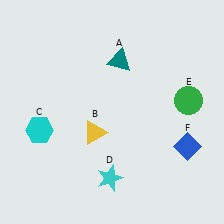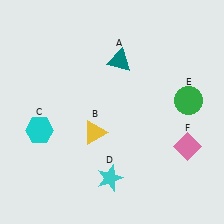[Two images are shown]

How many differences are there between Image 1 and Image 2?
There is 1 difference between the two images.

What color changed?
The diamond (F) changed from blue in Image 1 to pink in Image 2.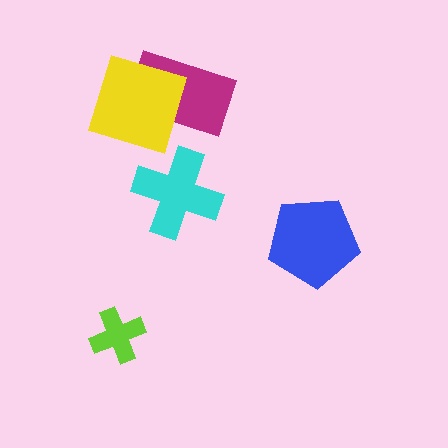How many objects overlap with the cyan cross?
0 objects overlap with the cyan cross.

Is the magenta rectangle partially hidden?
Yes, it is partially covered by another shape.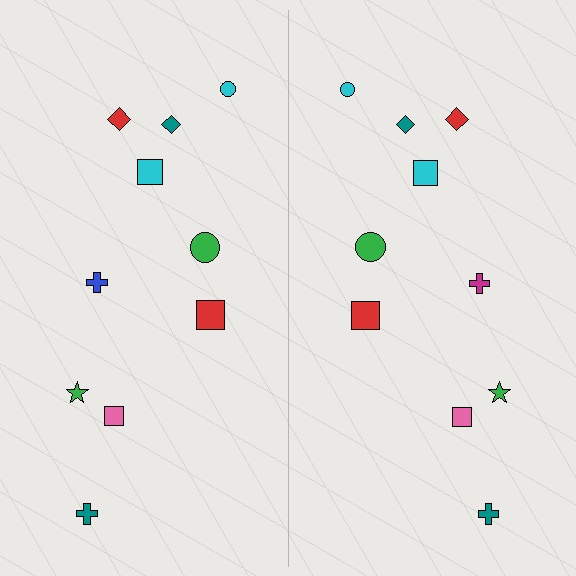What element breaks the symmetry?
The magenta cross on the right side breaks the symmetry — its mirror counterpart is blue.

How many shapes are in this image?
There are 20 shapes in this image.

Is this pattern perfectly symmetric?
No, the pattern is not perfectly symmetric. The magenta cross on the right side breaks the symmetry — its mirror counterpart is blue.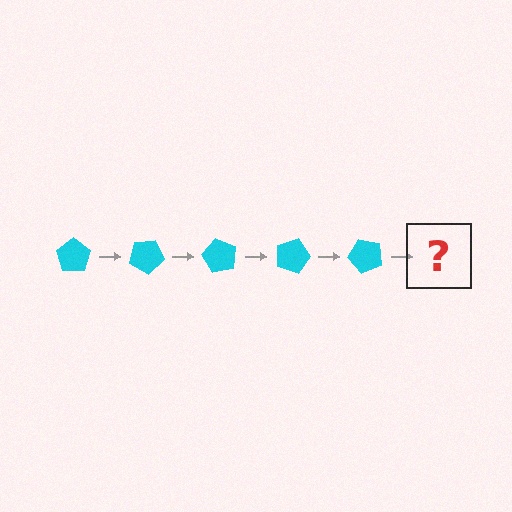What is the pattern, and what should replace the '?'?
The pattern is that the pentagon rotates 30 degrees each step. The '?' should be a cyan pentagon rotated 150 degrees.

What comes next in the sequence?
The next element should be a cyan pentagon rotated 150 degrees.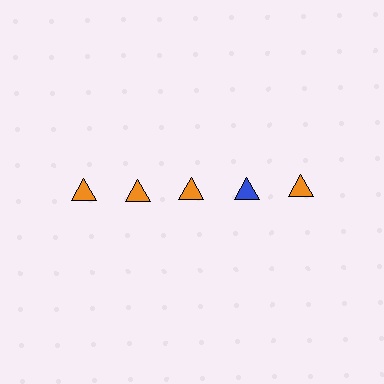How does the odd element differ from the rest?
It has a different color: blue instead of orange.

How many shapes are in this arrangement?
There are 5 shapes arranged in a grid pattern.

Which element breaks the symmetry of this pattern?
The blue triangle in the top row, second from right column breaks the symmetry. All other shapes are orange triangles.